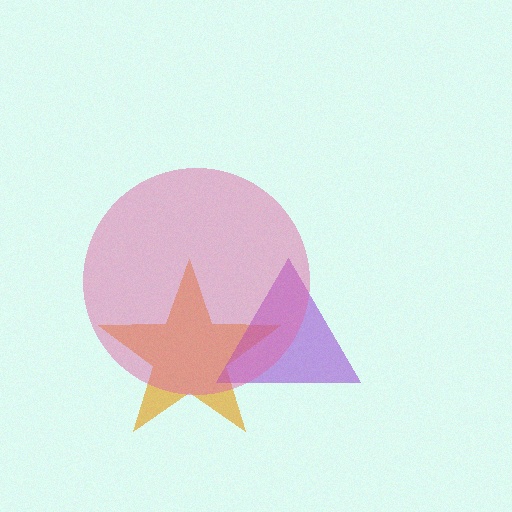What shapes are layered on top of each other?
The layered shapes are: an orange star, a purple triangle, a pink circle.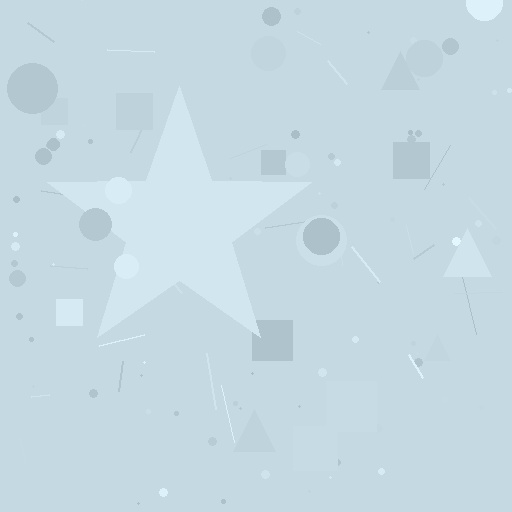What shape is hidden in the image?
A star is hidden in the image.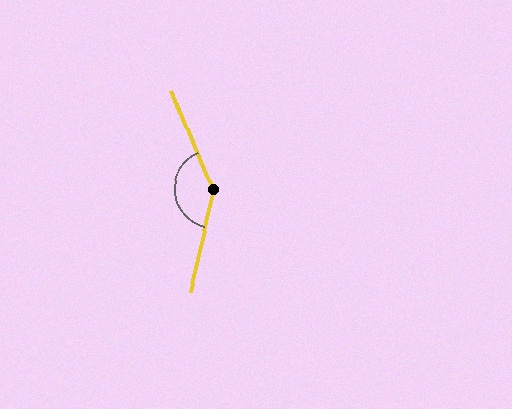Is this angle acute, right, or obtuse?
It is obtuse.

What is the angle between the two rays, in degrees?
Approximately 144 degrees.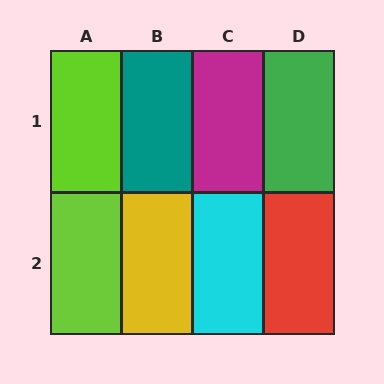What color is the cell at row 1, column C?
Magenta.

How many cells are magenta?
1 cell is magenta.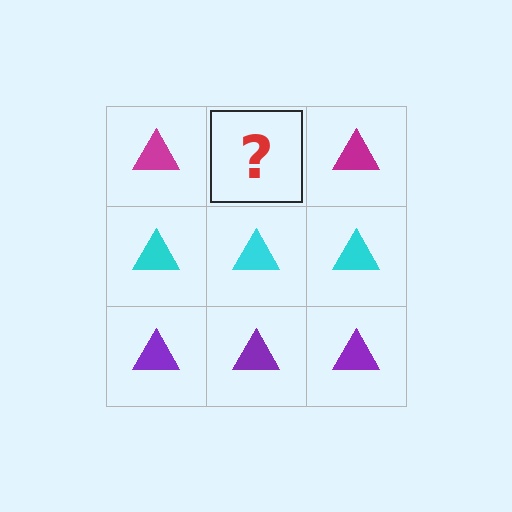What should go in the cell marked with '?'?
The missing cell should contain a magenta triangle.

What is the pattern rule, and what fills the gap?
The rule is that each row has a consistent color. The gap should be filled with a magenta triangle.